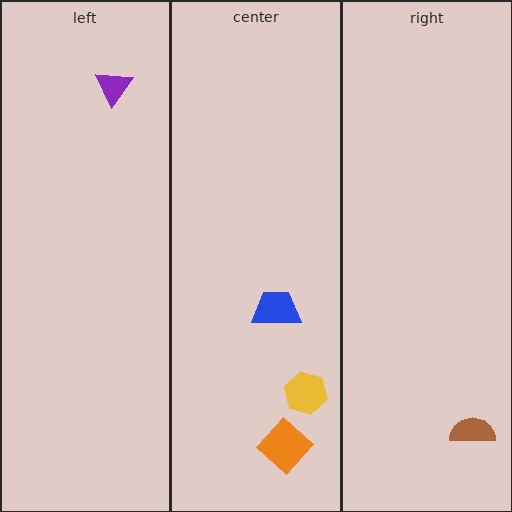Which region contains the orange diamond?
The center region.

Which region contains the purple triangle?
The left region.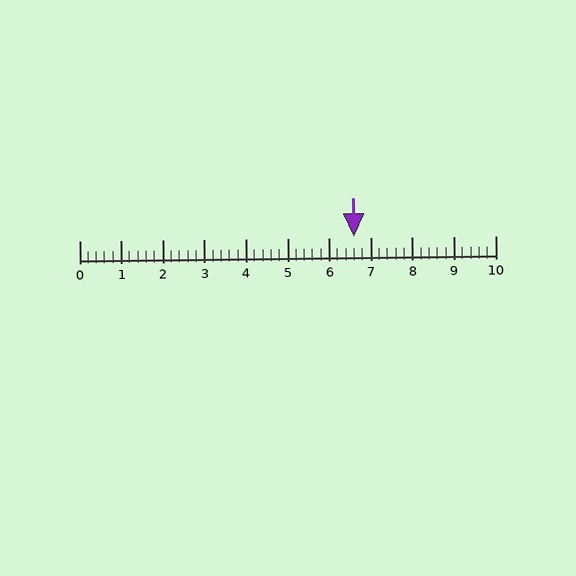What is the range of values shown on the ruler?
The ruler shows values from 0 to 10.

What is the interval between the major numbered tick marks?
The major tick marks are spaced 1 units apart.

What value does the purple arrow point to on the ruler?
The purple arrow points to approximately 6.6.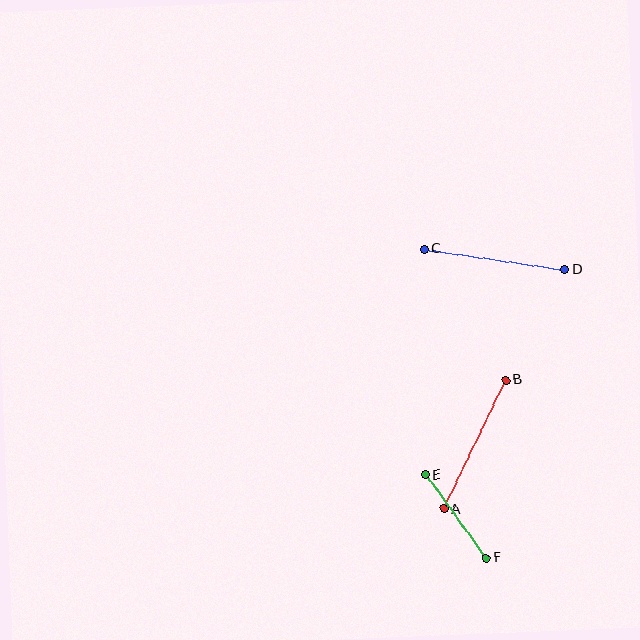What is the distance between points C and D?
The distance is approximately 142 pixels.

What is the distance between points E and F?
The distance is approximately 103 pixels.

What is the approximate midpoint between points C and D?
The midpoint is at approximately (495, 259) pixels.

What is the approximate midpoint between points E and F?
The midpoint is at approximately (456, 516) pixels.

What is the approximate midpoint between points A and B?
The midpoint is at approximately (475, 444) pixels.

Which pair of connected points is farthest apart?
Points A and B are farthest apart.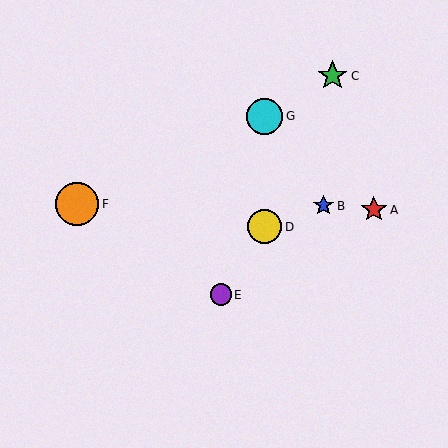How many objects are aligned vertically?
2 objects (D, G) are aligned vertically.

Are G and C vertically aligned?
No, G is at x≈265 and C is at x≈333.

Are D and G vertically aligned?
Yes, both are at x≈265.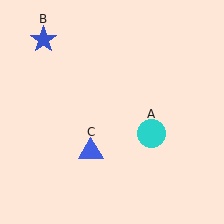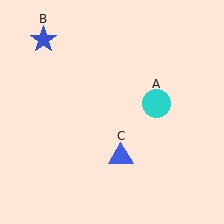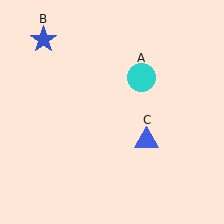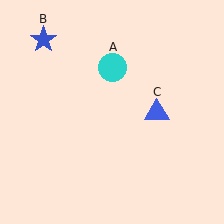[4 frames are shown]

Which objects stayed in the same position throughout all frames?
Blue star (object B) remained stationary.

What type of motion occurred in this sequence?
The cyan circle (object A), blue triangle (object C) rotated counterclockwise around the center of the scene.